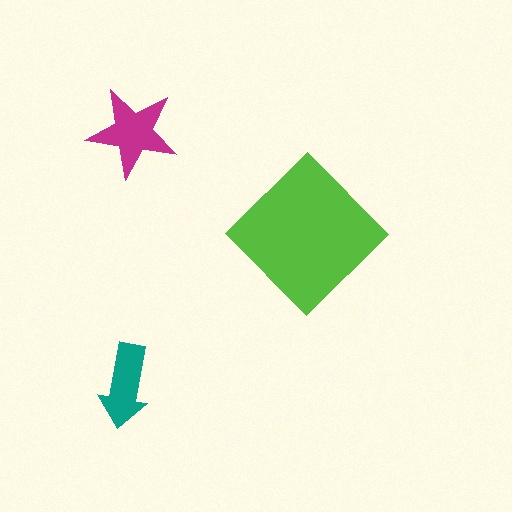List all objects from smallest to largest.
The teal arrow, the magenta star, the lime diamond.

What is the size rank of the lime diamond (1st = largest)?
1st.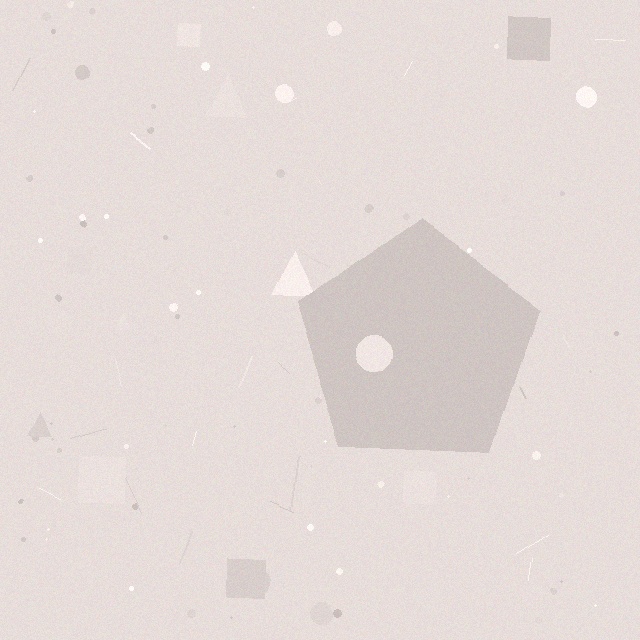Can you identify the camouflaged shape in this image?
The camouflaged shape is a pentagon.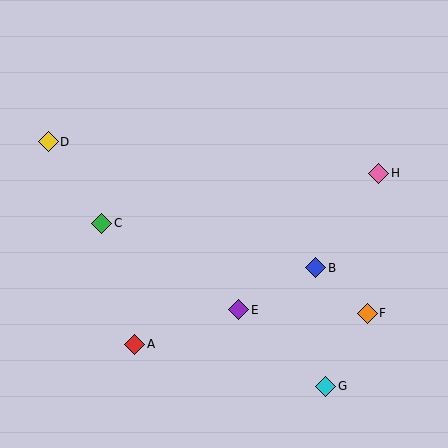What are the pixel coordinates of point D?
Point D is at (48, 142).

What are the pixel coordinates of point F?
Point F is at (367, 313).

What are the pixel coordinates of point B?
Point B is at (316, 268).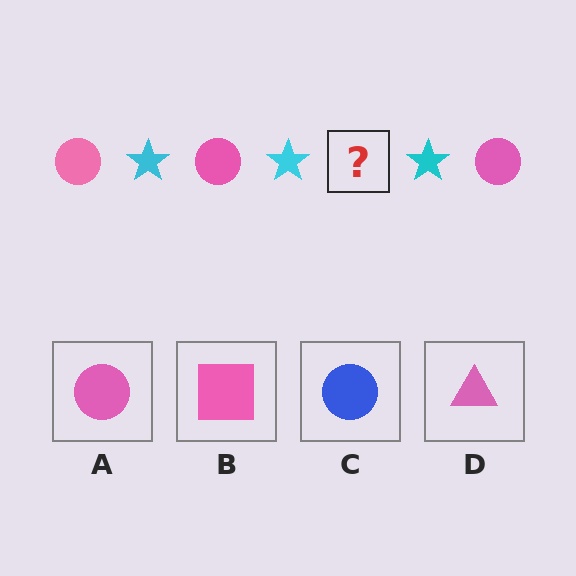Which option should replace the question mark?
Option A.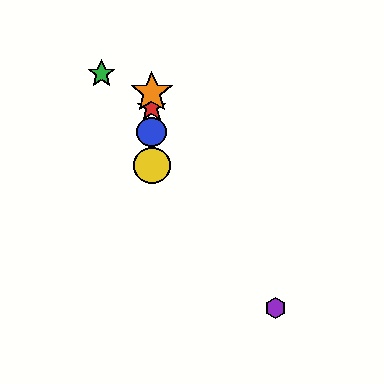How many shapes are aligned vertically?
4 shapes (the red star, the blue circle, the yellow circle, the orange star) are aligned vertically.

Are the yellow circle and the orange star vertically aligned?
Yes, both are at x≈152.